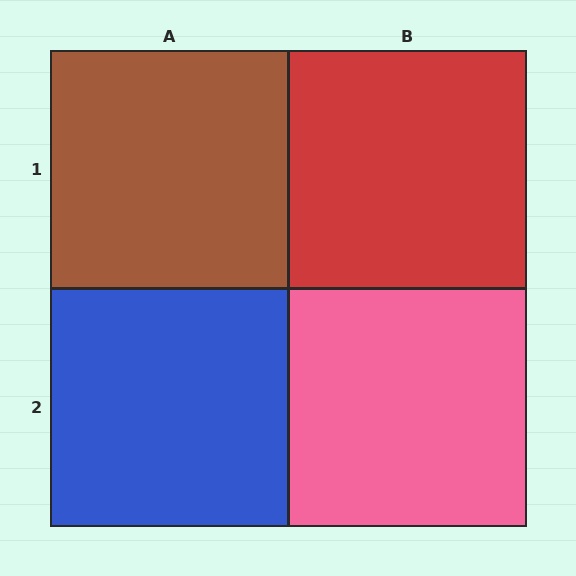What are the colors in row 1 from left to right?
Brown, red.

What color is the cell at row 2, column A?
Blue.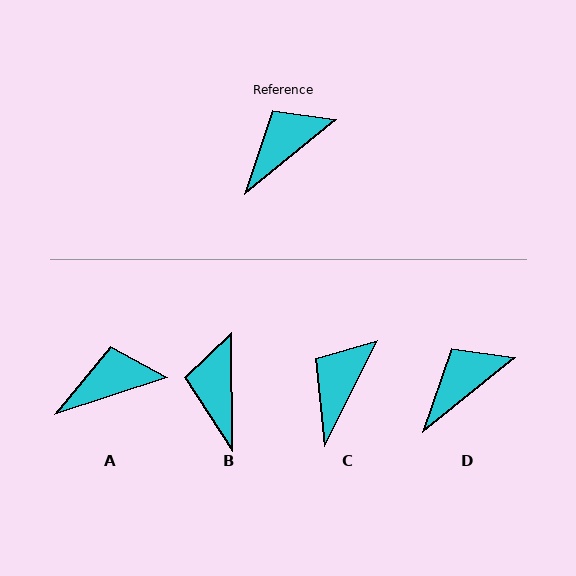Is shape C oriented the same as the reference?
No, it is off by about 24 degrees.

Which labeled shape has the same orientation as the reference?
D.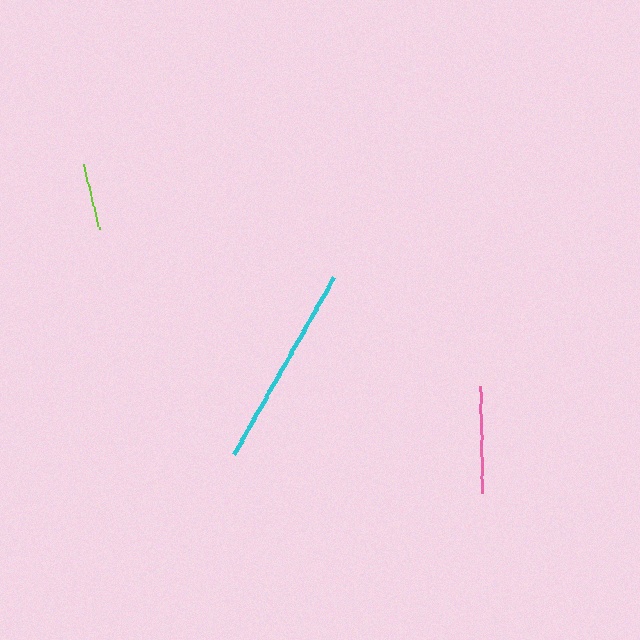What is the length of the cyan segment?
The cyan segment is approximately 203 pixels long.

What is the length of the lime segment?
The lime segment is approximately 67 pixels long.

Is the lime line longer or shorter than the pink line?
The pink line is longer than the lime line.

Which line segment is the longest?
The cyan line is the longest at approximately 203 pixels.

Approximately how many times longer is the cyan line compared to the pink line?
The cyan line is approximately 1.9 times the length of the pink line.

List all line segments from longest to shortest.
From longest to shortest: cyan, pink, lime.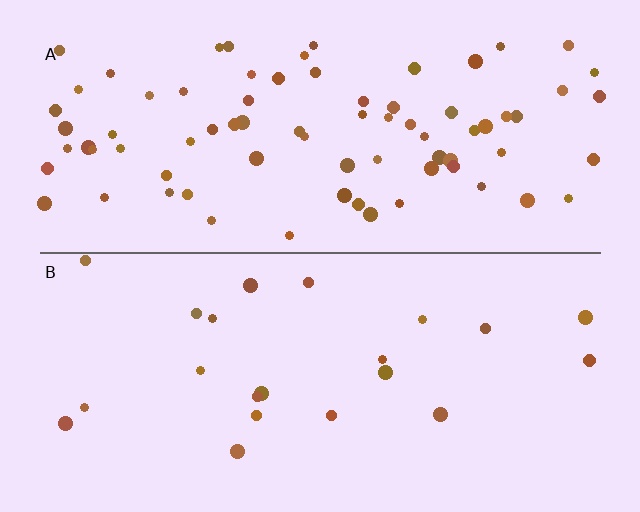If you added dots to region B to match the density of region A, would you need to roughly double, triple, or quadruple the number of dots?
Approximately quadruple.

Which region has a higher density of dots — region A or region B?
A (the top).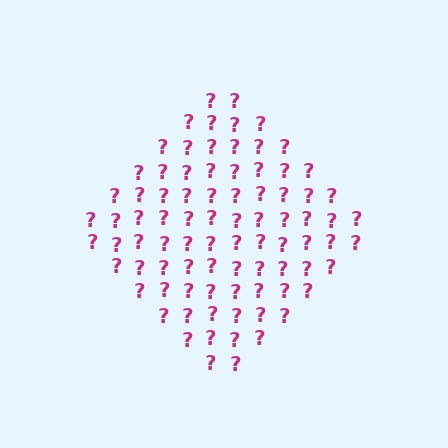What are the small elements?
The small elements are question marks.